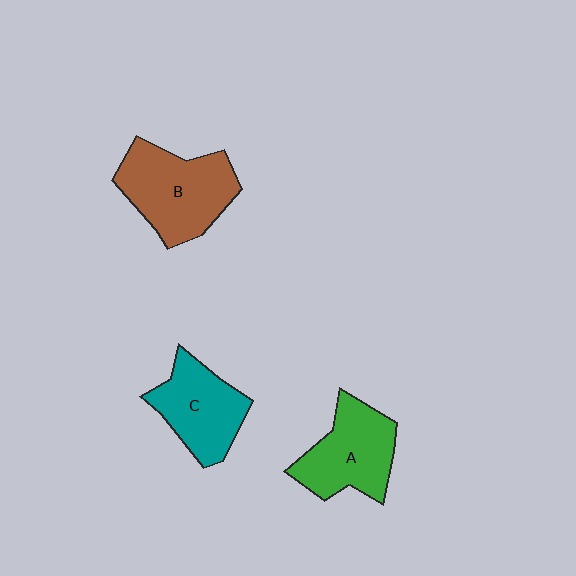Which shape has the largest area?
Shape B (brown).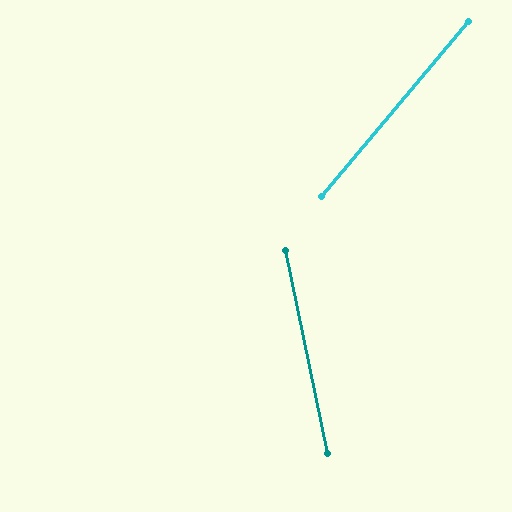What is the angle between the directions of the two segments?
Approximately 52 degrees.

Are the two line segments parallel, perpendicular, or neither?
Neither parallel nor perpendicular — they differ by about 52°.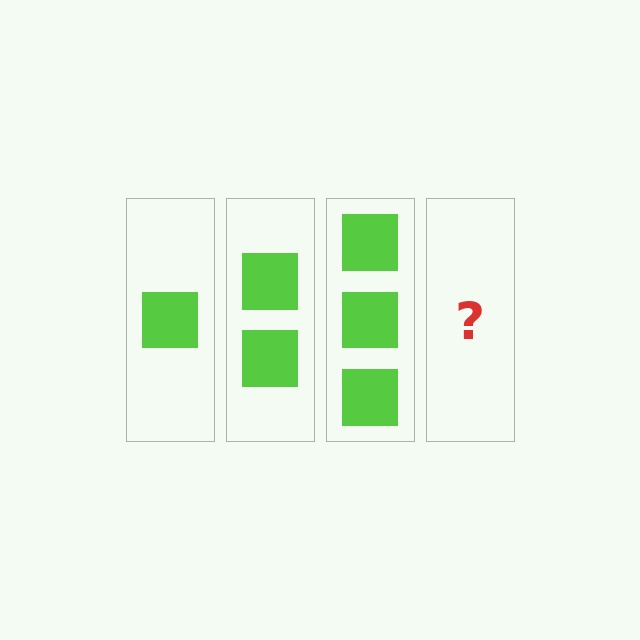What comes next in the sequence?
The next element should be 4 squares.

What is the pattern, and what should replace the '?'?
The pattern is that each step adds one more square. The '?' should be 4 squares.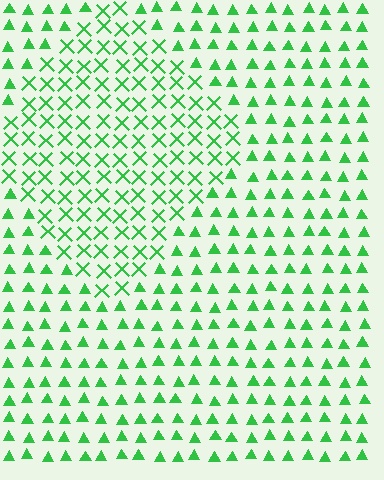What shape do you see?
I see a diamond.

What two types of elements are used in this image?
The image uses X marks inside the diamond region and triangles outside it.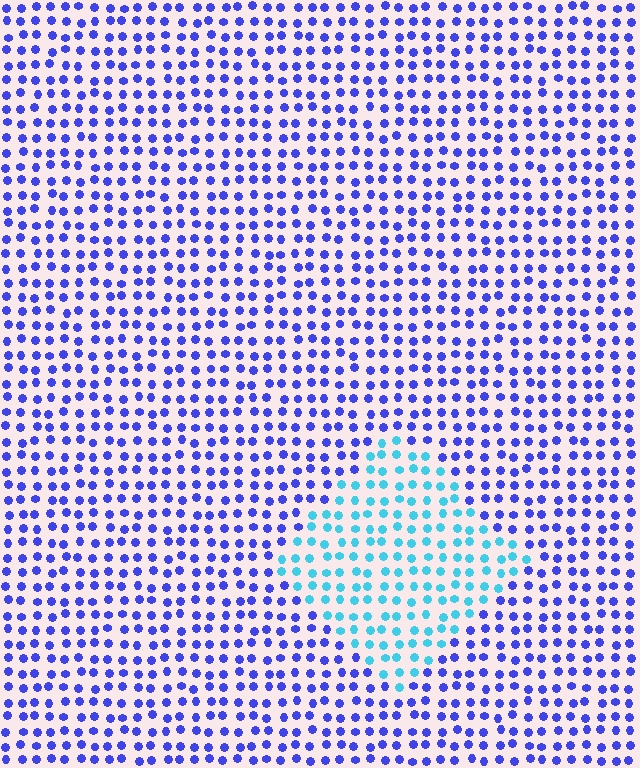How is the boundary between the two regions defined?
The boundary is defined purely by a slight shift in hue (about 50 degrees). Spacing, size, and orientation are identical on both sides.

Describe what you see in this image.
The image is filled with small blue elements in a uniform arrangement. A diamond-shaped region is visible where the elements are tinted to a slightly different hue, forming a subtle color boundary.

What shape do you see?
I see a diamond.